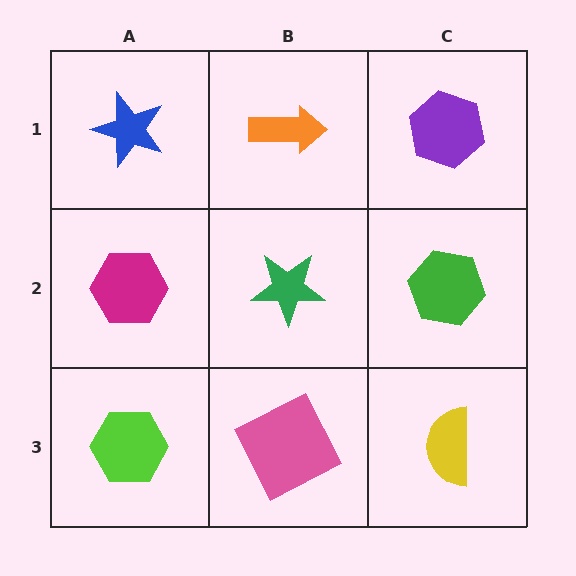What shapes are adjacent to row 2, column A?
A blue star (row 1, column A), a lime hexagon (row 3, column A), a green star (row 2, column B).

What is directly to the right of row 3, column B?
A yellow semicircle.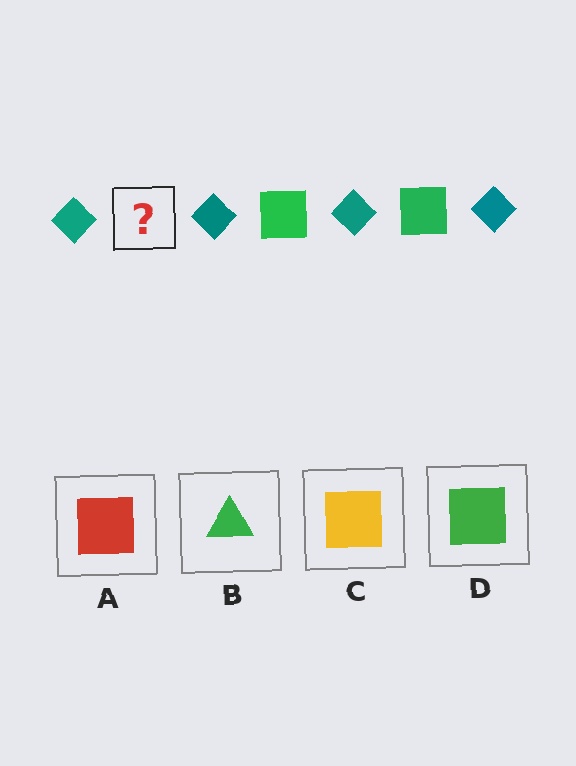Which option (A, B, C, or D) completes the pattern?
D.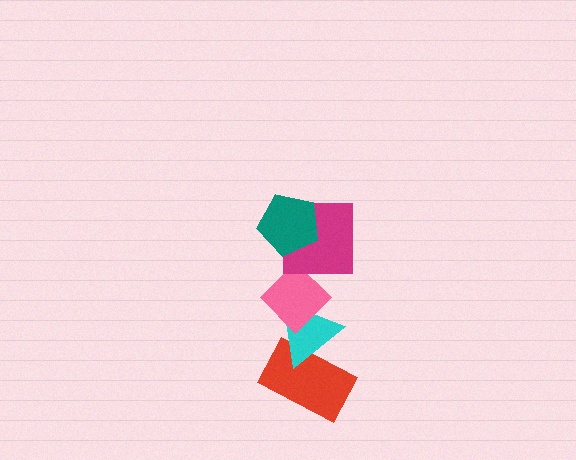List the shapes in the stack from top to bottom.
From top to bottom: the teal pentagon, the magenta square, the pink diamond, the cyan triangle, the red rectangle.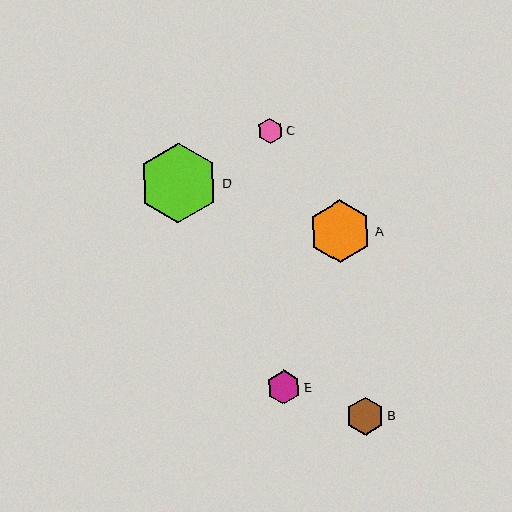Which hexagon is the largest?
Hexagon D is the largest with a size of approximately 80 pixels.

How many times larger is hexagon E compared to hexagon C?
Hexagon E is approximately 1.3 times the size of hexagon C.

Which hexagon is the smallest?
Hexagon C is the smallest with a size of approximately 25 pixels.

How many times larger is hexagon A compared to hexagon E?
Hexagon A is approximately 1.9 times the size of hexagon E.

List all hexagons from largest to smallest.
From largest to smallest: D, A, B, E, C.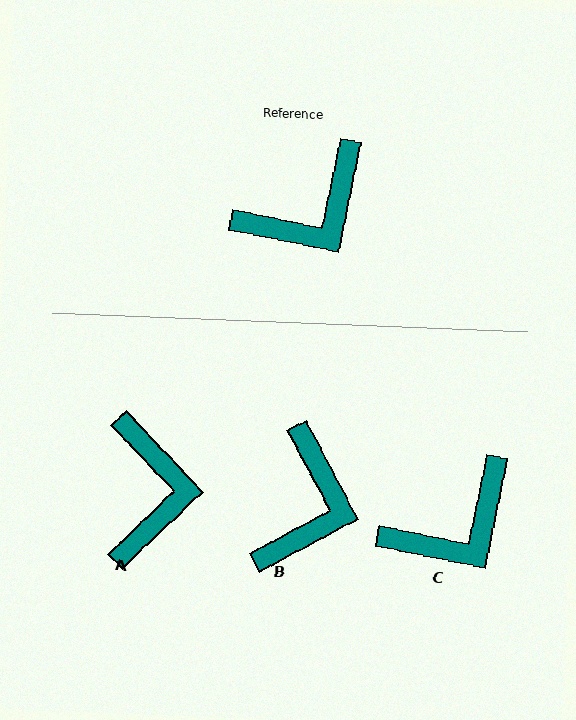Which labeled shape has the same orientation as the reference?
C.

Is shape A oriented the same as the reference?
No, it is off by about 55 degrees.